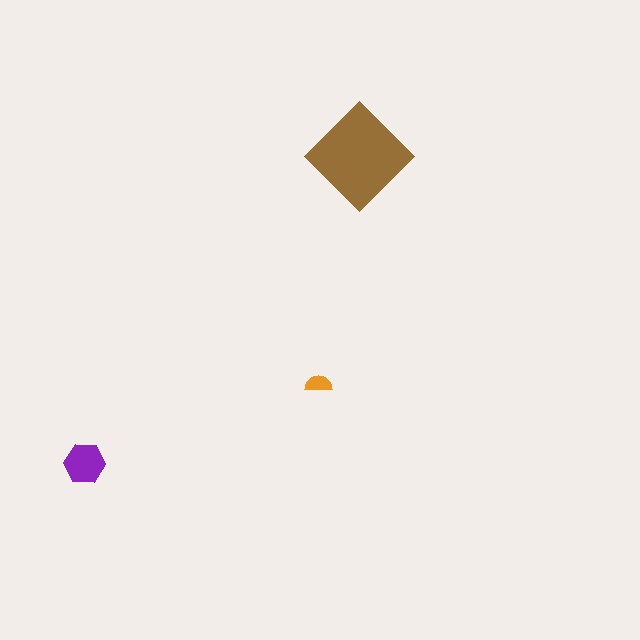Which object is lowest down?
The purple hexagon is bottommost.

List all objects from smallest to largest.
The orange semicircle, the purple hexagon, the brown diamond.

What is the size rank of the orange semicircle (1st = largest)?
3rd.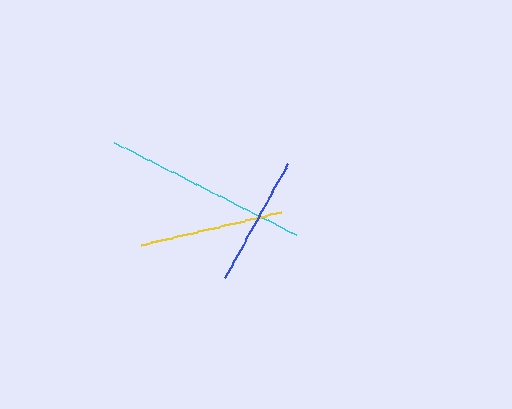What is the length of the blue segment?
The blue segment is approximately 131 pixels long.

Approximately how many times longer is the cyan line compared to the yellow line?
The cyan line is approximately 1.4 times the length of the yellow line.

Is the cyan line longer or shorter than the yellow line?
The cyan line is longer than the yellow line.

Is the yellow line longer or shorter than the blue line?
The yellow line is longer than the blue line.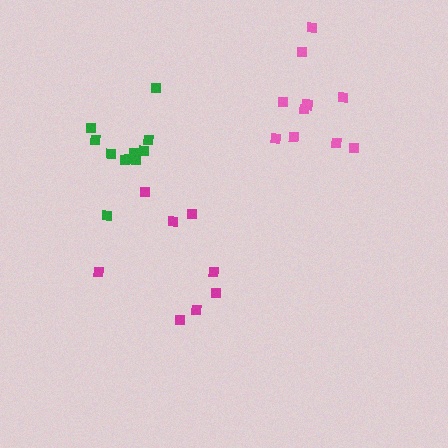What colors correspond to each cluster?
The clusters are colored: green, pink, magenta.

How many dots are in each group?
Group 1: 11 dots, Group 2: 10 dots, Group 3: 8 dots (29 total).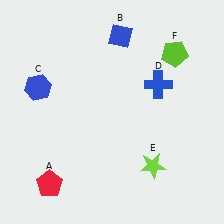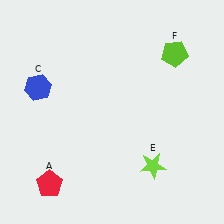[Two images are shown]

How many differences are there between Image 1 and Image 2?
There are 2 differences between the two images.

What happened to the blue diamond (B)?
The blue diamond (B) was removed in Image 2. It was in the top-right area of Image 1.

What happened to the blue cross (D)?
The blue cross (D) was removed in Image 2. It was in the top-right area of Image 1.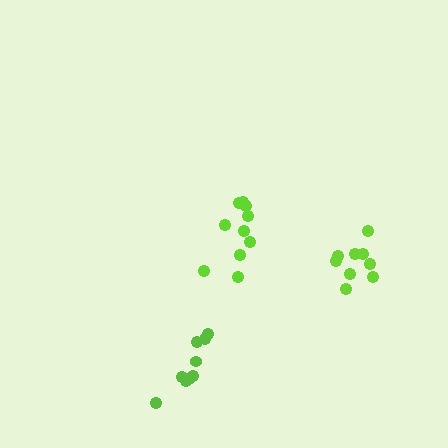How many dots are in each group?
Group 1: 10 dots, Group 2: 9 dots, Group 3: 9 dots (28 total).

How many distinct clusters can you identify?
There are 3 distinct clusters.